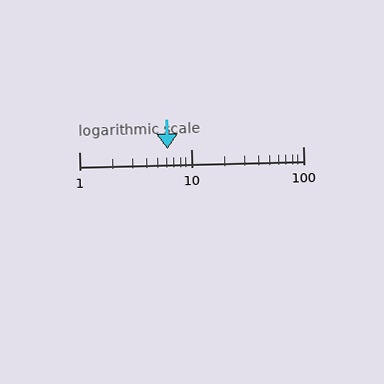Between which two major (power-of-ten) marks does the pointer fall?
The pointer is between 1 and 10.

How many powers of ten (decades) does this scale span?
The scale spans 2 decades, from 1 to 100.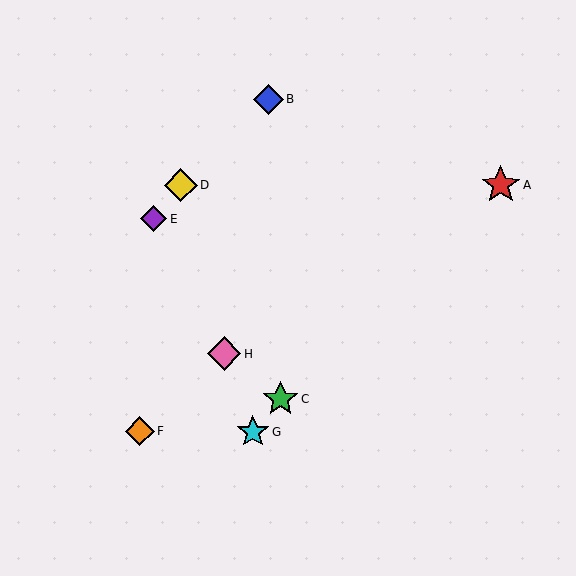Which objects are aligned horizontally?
Objects A, D are aligned horizontally.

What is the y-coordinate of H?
Object H is at y≈354.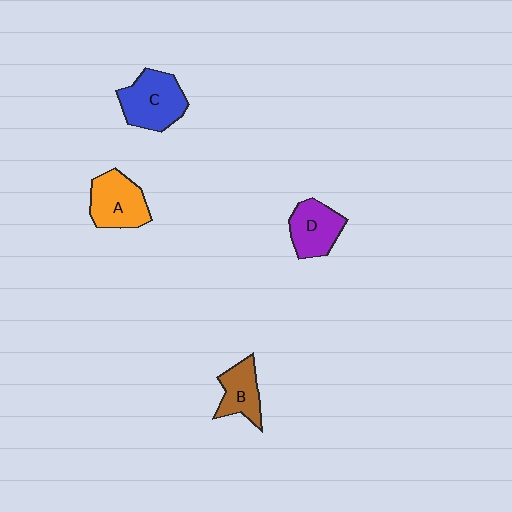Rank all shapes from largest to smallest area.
From largest to smallest: C (blue), A (orange), D (purple), B (brown).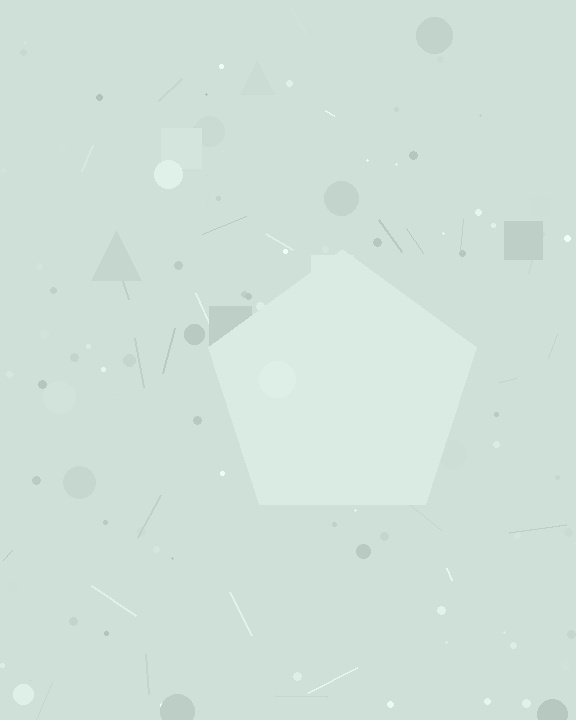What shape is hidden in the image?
A pentagon is hidden in the image.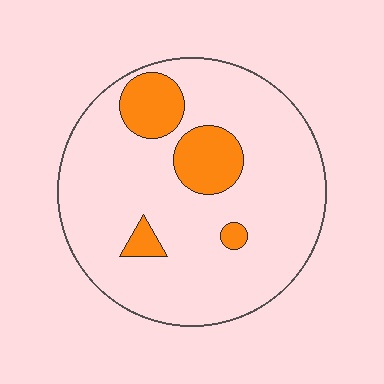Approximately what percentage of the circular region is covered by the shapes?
Approximately 15%.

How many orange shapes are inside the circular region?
4.